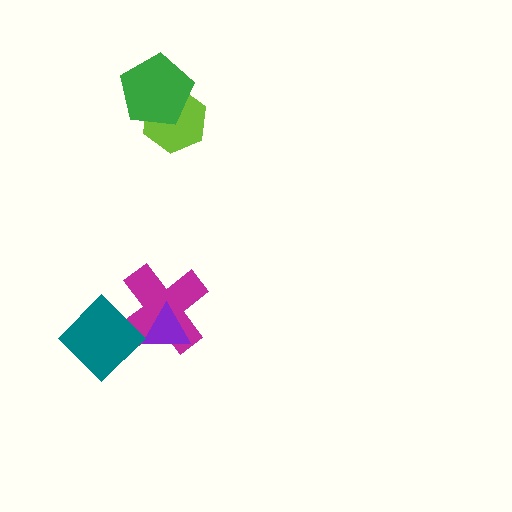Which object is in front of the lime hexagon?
The green pentagon is in front of the lime hexagon.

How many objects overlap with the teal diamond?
1 object overlaps with the teal diamond.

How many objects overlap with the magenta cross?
2 objects overlap with the magenta cross.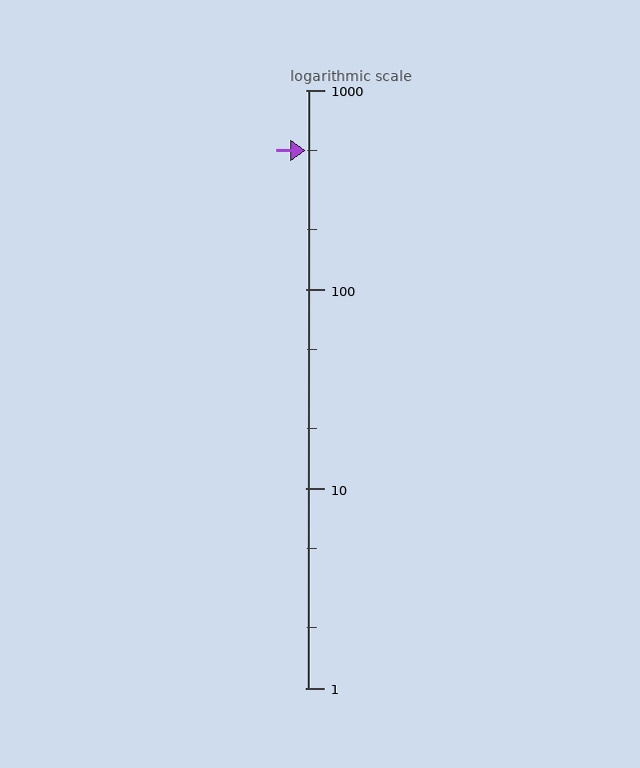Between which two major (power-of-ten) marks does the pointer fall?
The pointer is between 100 and 1000.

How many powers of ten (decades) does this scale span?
The scale spans 3 decades, from 1 to 1000.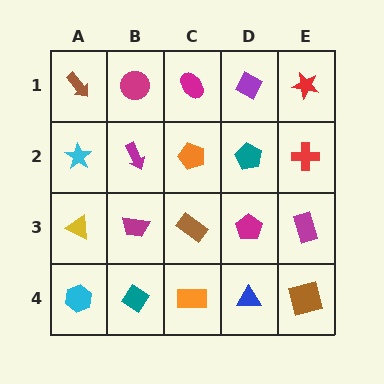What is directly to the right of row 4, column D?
A brown square.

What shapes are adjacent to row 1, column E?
A red cross (row 2, column E), a purple diamond (row 1, column D).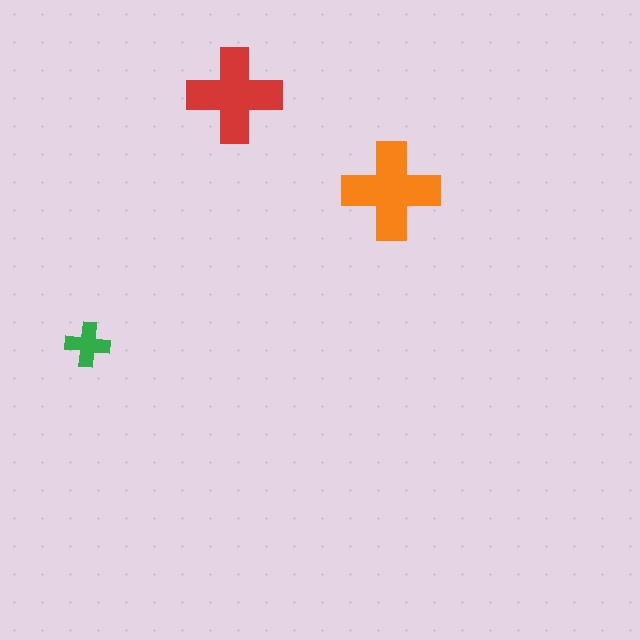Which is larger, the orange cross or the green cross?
The orange one.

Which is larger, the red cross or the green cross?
The red one.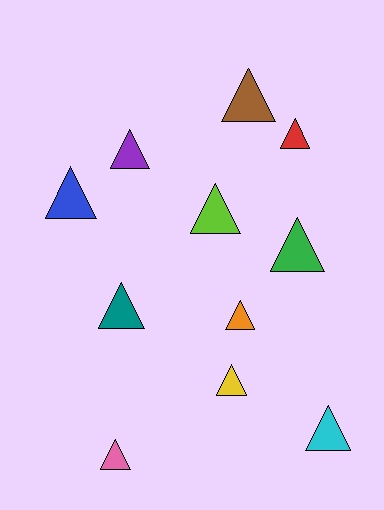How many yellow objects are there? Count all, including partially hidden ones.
There is 1 yellow object.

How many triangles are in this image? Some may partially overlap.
There are 11 triangles.